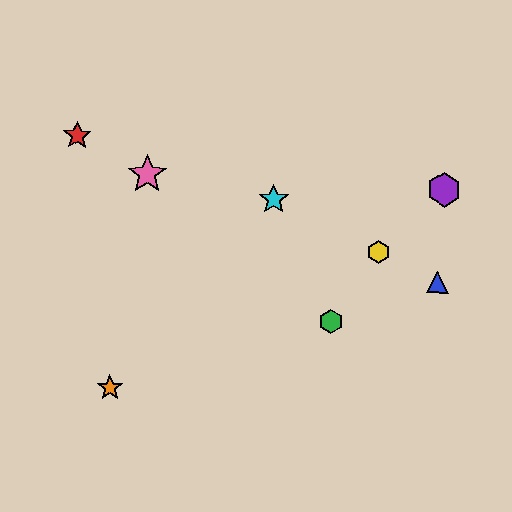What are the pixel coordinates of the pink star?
The pink star is at (148, 174).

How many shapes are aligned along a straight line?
3 shapes (the blue triangle, the yellow hexagon, the cyan star) are aligned along a straight line.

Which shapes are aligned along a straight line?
The blue triangle, the yellow hexagon, the cyan star are aligned along a straight line.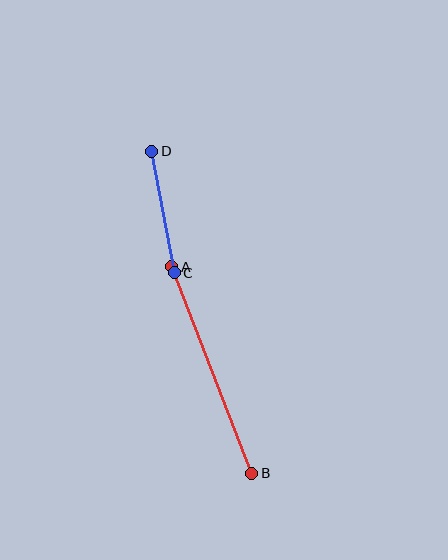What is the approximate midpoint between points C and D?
The midpoint is at approximately (163, 212) pixels.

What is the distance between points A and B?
The distance is approximately 221 pixels.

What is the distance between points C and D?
The distance is approximately 123 pixels.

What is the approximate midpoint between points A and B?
The midpoint is at approximately (212, 370) pixels.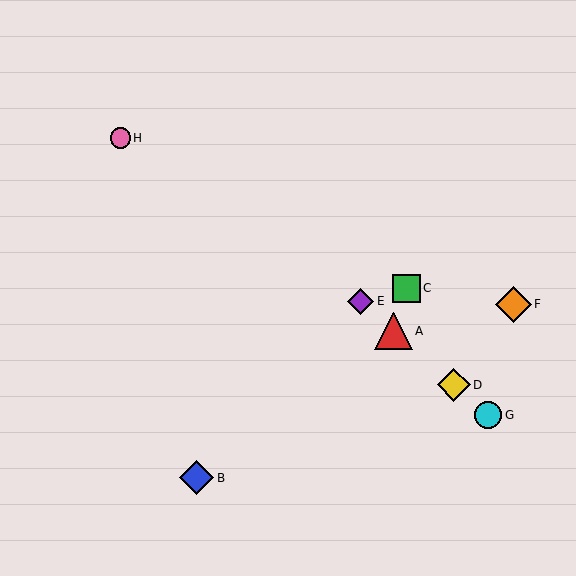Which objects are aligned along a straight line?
Objects A, D, E, G are aligned along a straight line.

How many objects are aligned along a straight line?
4 objects (A, D, E, G) are aligned along a straight line.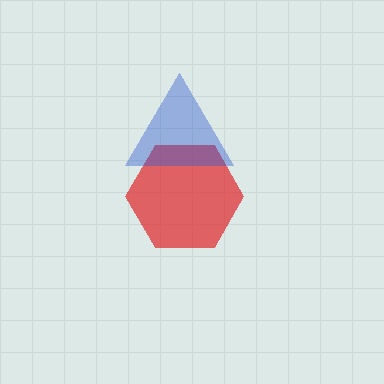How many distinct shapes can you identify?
There are 2 distinct shapes: a red hexagon, a blue triangle.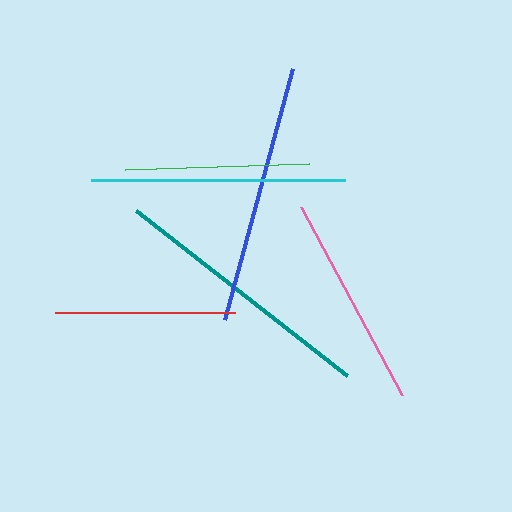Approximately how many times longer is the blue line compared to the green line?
The blue line is approximately 1.4 times the length of the green line.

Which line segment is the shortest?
The red line is the shortest at approximately 180 pixels.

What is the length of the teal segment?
The teal segment is approximately 268 pixels long.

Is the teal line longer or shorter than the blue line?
The teal line is longer than the blue line.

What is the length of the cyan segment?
The cyan segment is approximately 254 pixels long.